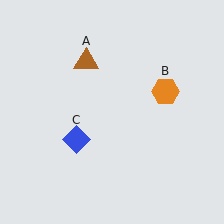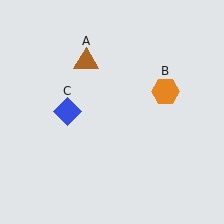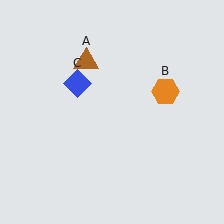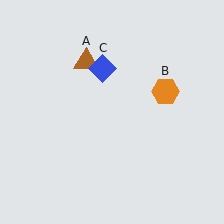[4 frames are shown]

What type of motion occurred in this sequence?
The blue diamond (object C) rotated clockwise around the center of the scene.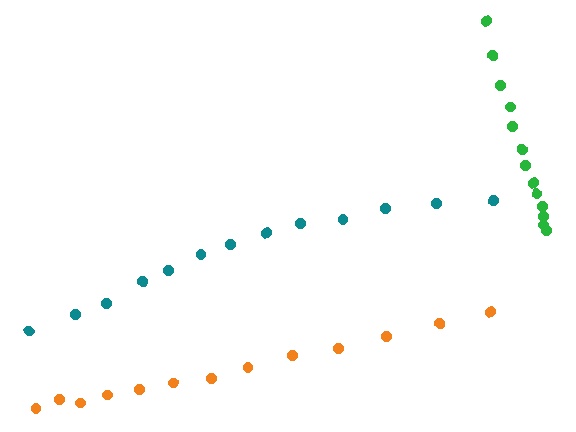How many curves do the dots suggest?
There are 3 distinct paths.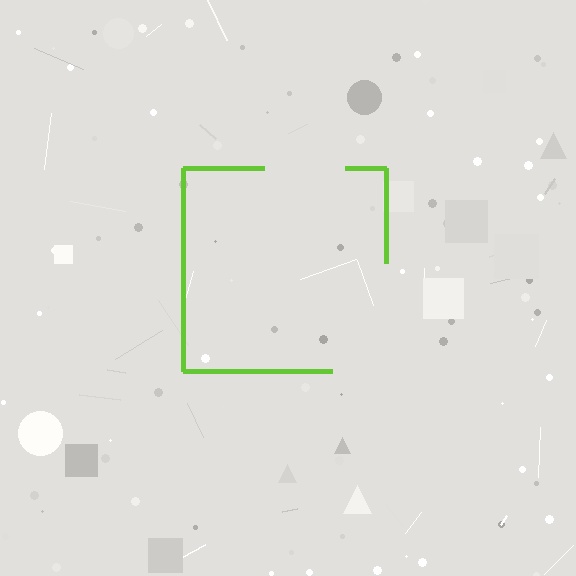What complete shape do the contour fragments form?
The contour fragments form a square.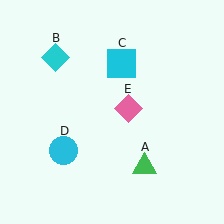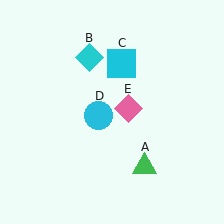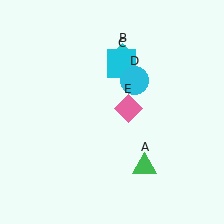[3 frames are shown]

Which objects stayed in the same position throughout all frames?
Green triangle (object A) and cyan square (object C) and pink diamond (object E) remained stationary.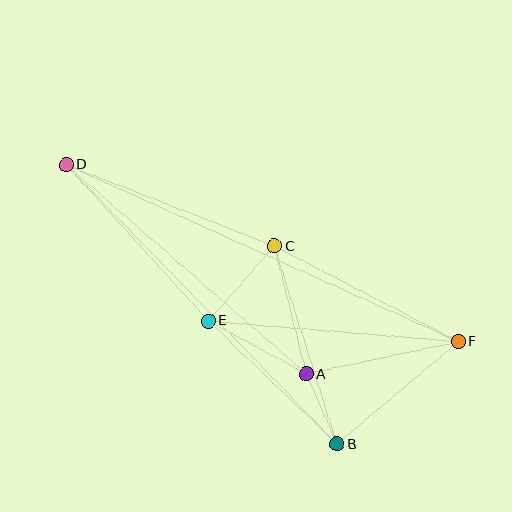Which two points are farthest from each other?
Points D and F are farthest from each other.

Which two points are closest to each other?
Points A and B are closest to each other.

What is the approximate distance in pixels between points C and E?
The distance between C and E is approximately 100 pixels.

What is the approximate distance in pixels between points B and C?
The distance between B and C is approximately 208 pixels.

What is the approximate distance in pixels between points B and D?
The distance between B and D is approximately 389 pixels.